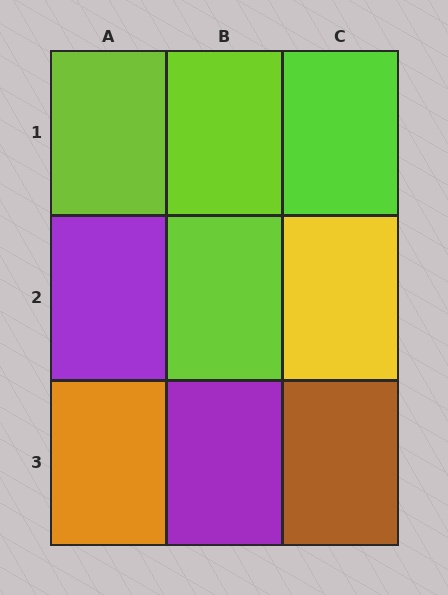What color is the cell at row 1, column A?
Lime.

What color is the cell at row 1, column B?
Lime.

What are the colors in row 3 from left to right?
Orange, purple, brown.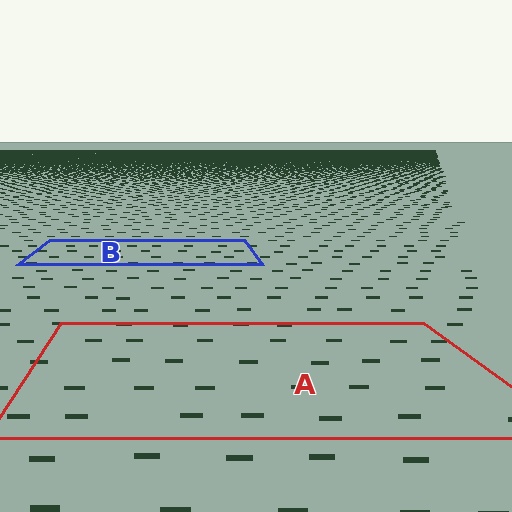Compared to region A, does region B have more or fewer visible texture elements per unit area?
Region B has more texture elements per unit area — they are packed more densely because it is farther away.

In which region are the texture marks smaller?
The texture marks are smaller in region B, because it is farther away.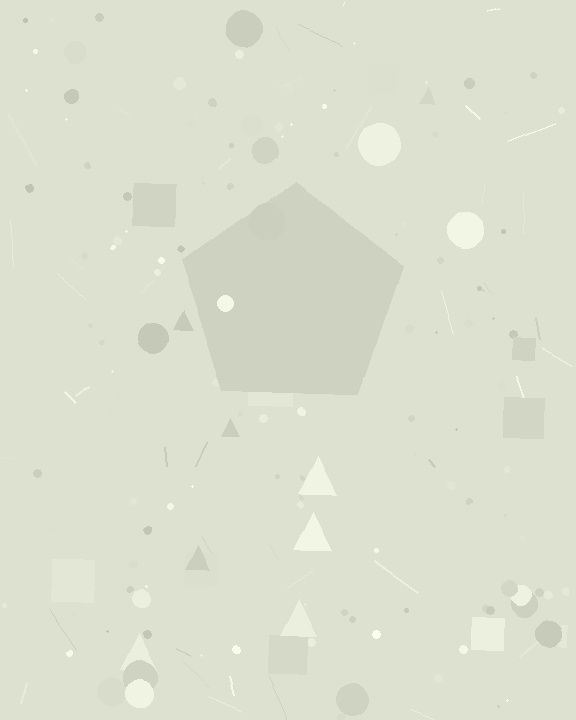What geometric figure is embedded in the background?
A pentagon is embedded in the background.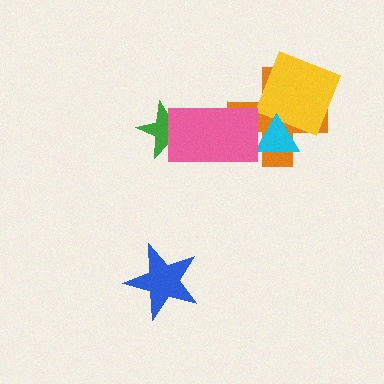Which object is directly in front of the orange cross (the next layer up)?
The yellow diamond is directly in front of the orange cross.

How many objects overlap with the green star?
1 object overlaps with the green star.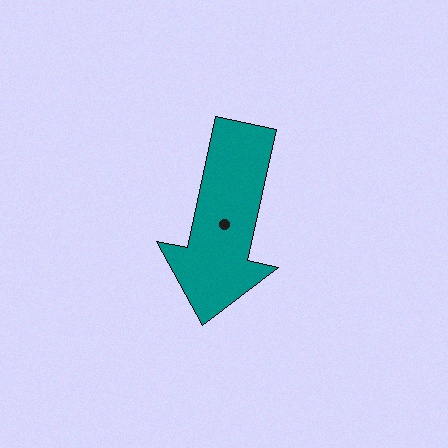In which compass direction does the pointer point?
South.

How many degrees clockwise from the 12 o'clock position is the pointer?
Approximately 192 degrees.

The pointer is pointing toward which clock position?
Roughly 6 o'clock.